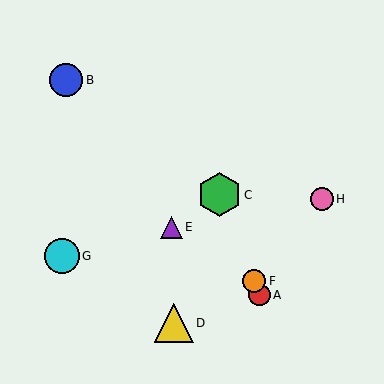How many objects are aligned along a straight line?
3 objects (A, C, F) are aligned along a straight line.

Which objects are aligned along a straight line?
Objects A, C, F are aligned along a straight line.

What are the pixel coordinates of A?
Object A is at (259, 295).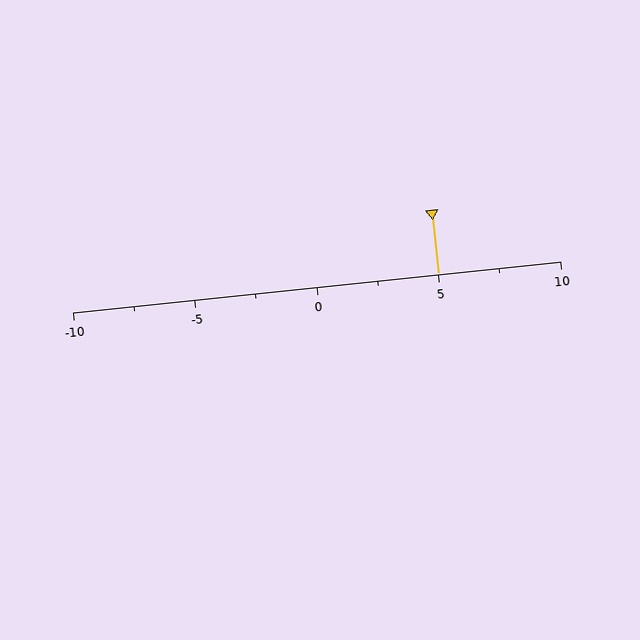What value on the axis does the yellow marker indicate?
The marker indicates approximately 5.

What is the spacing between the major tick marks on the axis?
The major ticks are spaced 5 apart.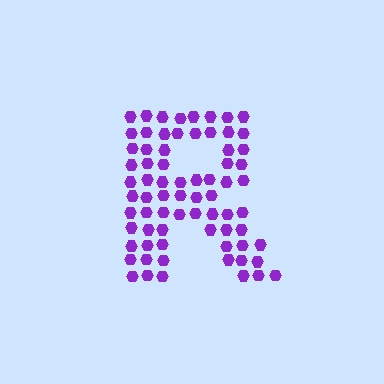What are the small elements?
The small elements are hexagons.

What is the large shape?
The large shape is the letter R.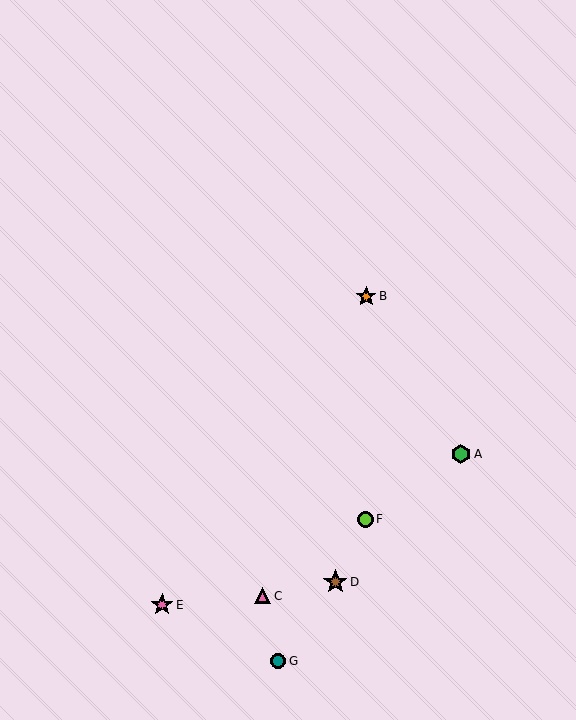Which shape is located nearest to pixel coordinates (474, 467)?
The green hexagon (labeled A) at (461, 454) is nearest to that location.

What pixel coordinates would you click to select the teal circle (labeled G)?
Click at (278, 661) to select the teal circle G.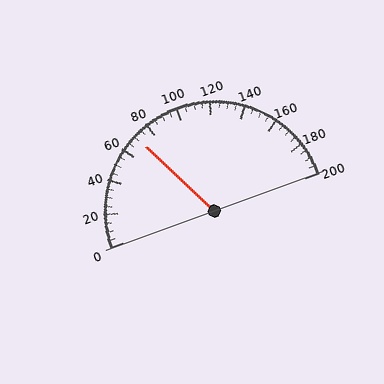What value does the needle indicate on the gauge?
The needle indicates approximately 70.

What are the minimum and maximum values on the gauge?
The gauge ranges from 0 to 200.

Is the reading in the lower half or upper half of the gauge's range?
The reading is in the lower half of the range (0 to 200).